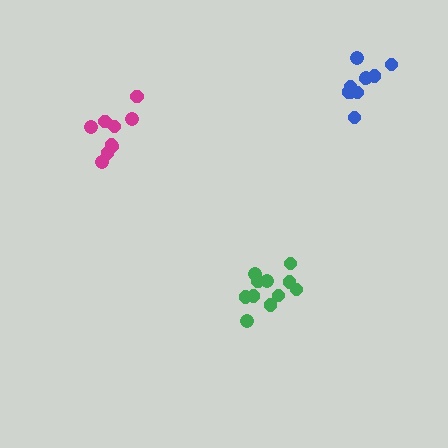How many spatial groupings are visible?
There are 3 spatial groupings.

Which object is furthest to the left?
The magenta cluster is leftmost.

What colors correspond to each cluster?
The clusters are colored: magenta, blue, green.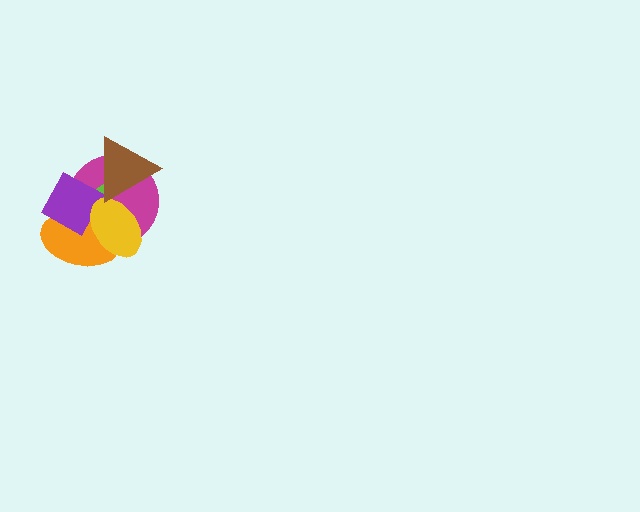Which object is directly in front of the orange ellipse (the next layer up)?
The purple diamond is directly in front of the orange ellipse.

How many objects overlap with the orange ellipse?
4 objects overlap with the orange ellipse.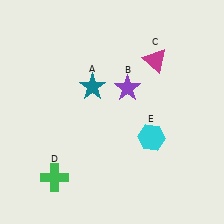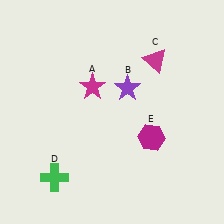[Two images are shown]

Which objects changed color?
A changed from teal to magenta. E changed from cyan to magenta.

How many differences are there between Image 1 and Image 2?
There are 2 differences between the two images.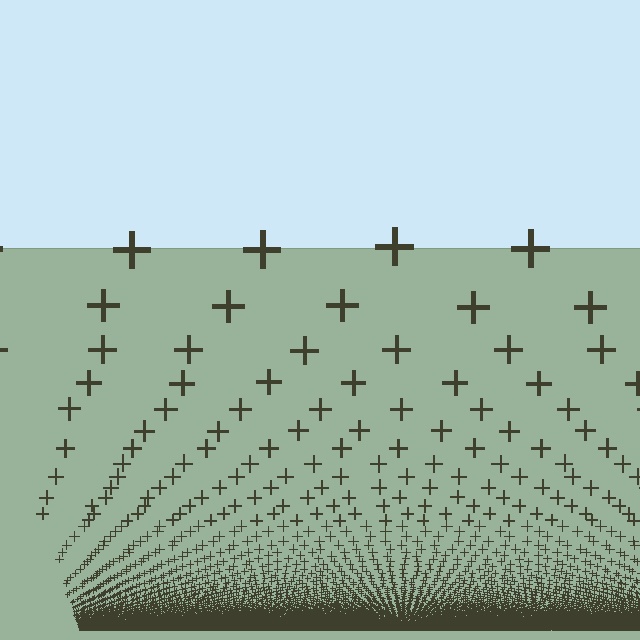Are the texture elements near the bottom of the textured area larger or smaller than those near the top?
Smaller. The gradient is inverted — elements near the bottom are smaller and denser.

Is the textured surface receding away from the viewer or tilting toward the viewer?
The surface appears to tilt toward the viewer. Texture elements get larger and sparser toward the top.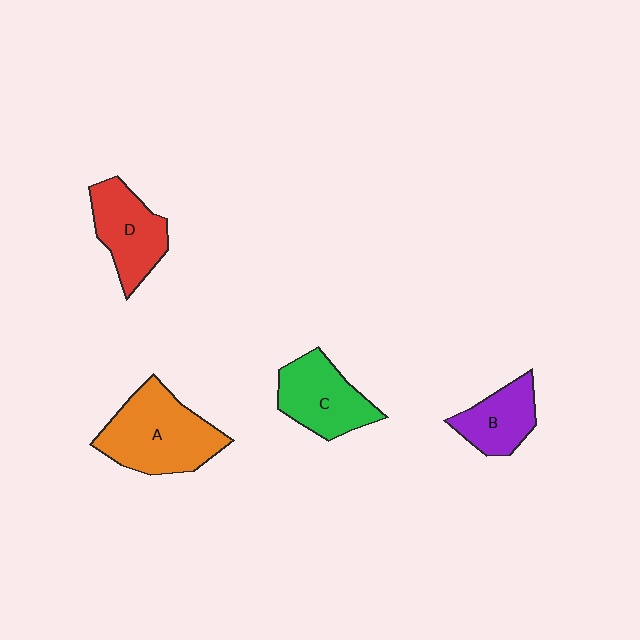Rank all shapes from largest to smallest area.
From largest to smallest: A (orange), C (green), D (red), B (purple).